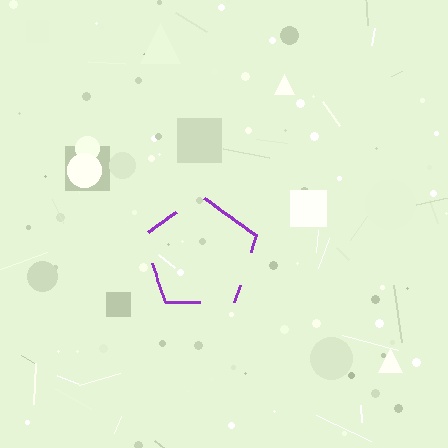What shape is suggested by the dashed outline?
The dashed outline suggests a pentagon.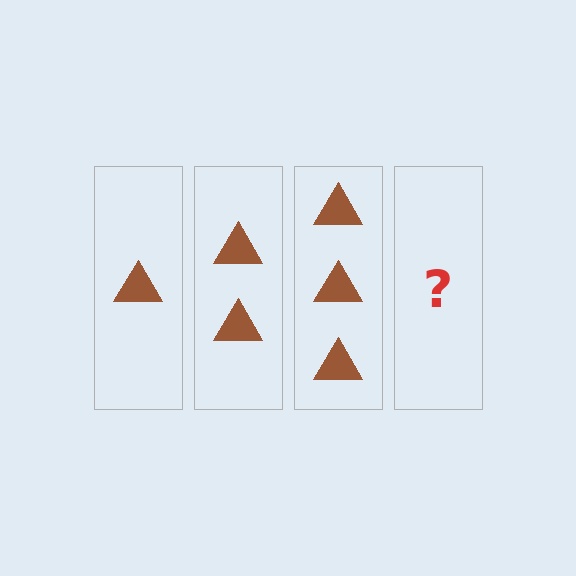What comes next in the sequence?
The next element should be 4 triangles.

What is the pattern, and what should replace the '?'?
The pattern is that each step adds one more triangle. The '?' should be 4 triangles.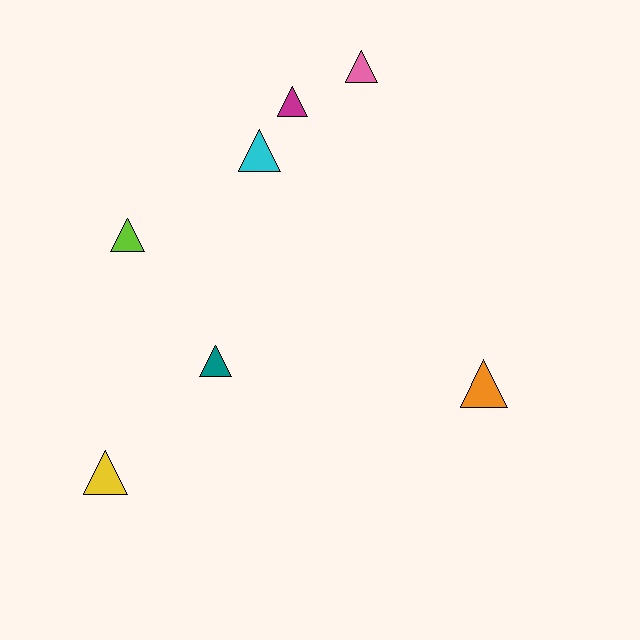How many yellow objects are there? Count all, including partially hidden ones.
There is 1 yellow object.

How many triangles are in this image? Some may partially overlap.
There are 7 triangles.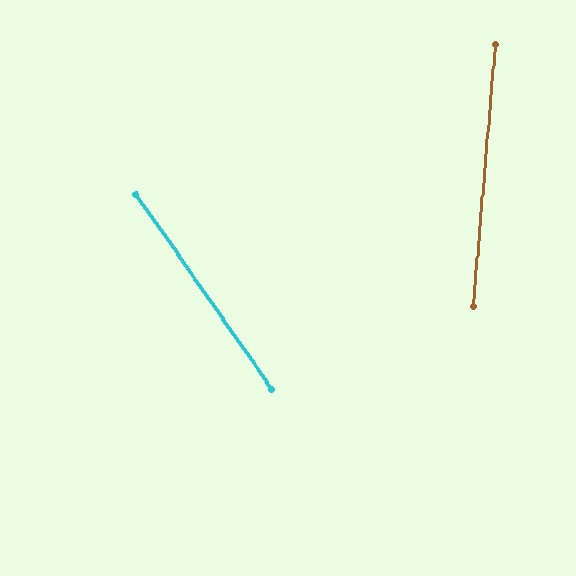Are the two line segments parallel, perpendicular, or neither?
Neither parallel nor perpendicular — they differ by about 40°.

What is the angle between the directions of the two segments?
Approximately 40 degrees.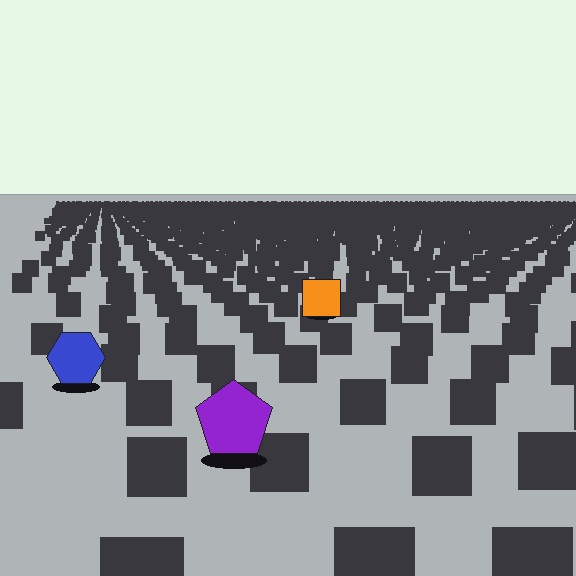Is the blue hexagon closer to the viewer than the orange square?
Yes. The blue hexagon is closer — you can tell from the texture gradient: the ground texture is coarser near it.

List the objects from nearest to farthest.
From nearest to farthest: the purple pentagon, the blue hexagon, the orange square.